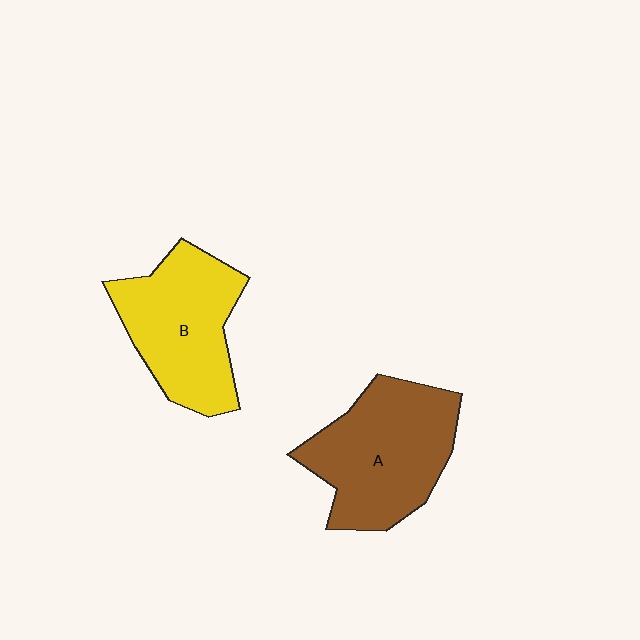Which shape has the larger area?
Shape A (brown).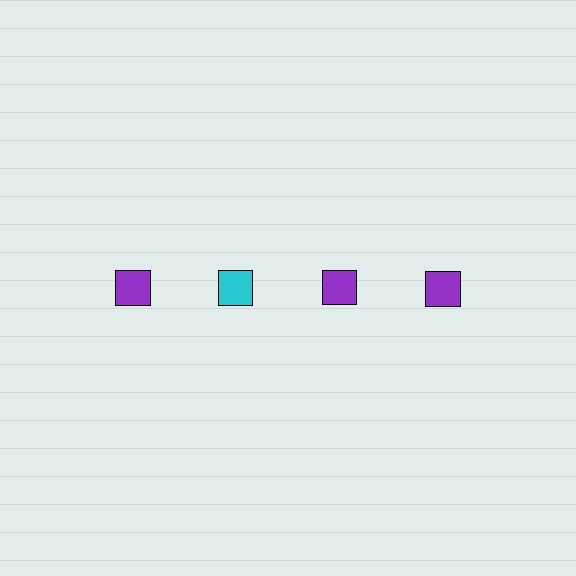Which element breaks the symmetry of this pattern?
The cyan square in the top row, second from left column breaks the symmetry. All other shapes are purple squares.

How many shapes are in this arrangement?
There are 4 shapes arranged in a grid pattern.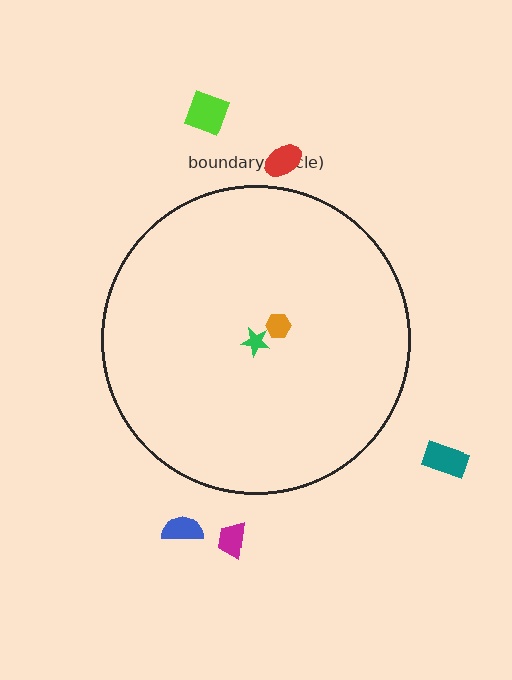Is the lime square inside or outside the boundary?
Outside.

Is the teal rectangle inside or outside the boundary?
Outside.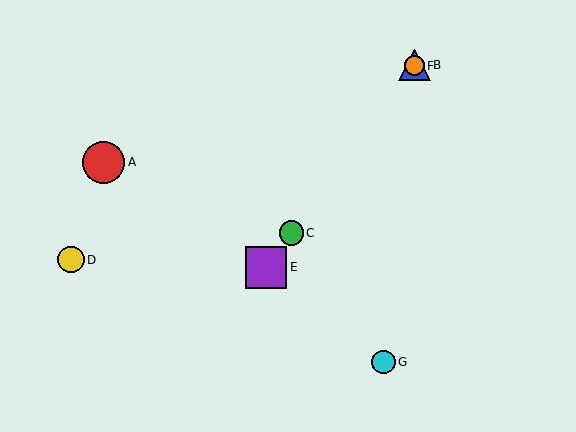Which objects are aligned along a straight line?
Objects B, C, E, F are aligned along a straight line.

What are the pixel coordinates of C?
Object C is at (291, 233).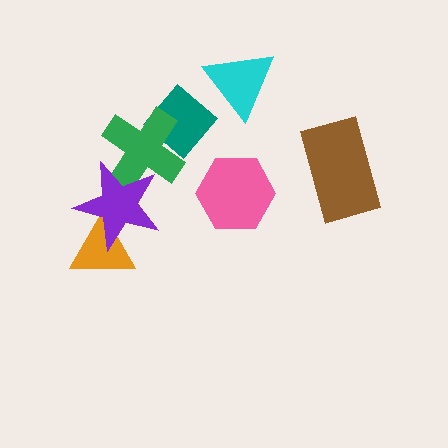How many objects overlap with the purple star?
2 objects overlap with the purple star.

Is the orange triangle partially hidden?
Yes, it is partially covered by another shape.